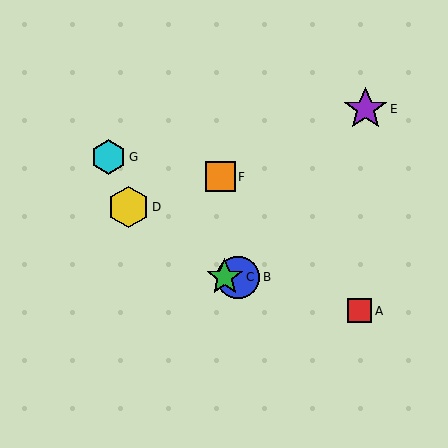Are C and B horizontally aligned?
Yes, both are at y≈277.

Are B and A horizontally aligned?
No, B is at y≈277 and A is at y≈311.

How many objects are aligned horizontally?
2 objects (B, C) are aligned horizontally.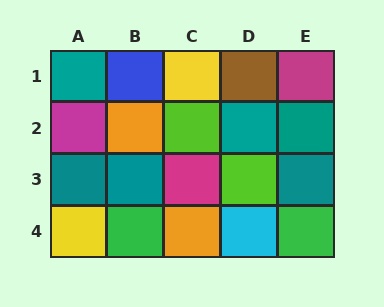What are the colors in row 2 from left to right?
Magenta, orange, lime, teal, teal.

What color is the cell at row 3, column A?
Teal.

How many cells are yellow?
2 cells are yellow.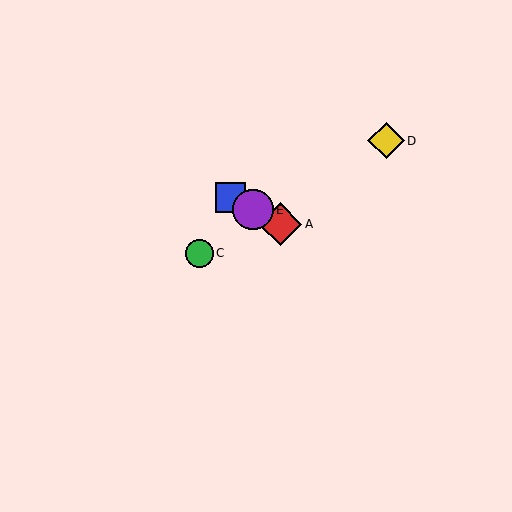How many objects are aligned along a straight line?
3 objects (A, B, E) are aligned along a straight line.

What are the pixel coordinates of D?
Object D is at (386, 141).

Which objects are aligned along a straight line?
Objects A, B, E are aligned along a straight line.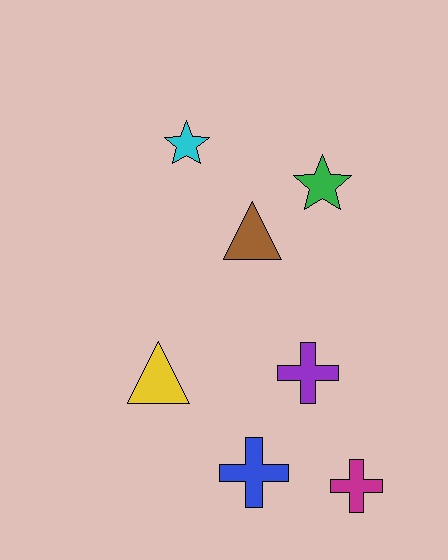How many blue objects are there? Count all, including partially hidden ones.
There is 1 blue object.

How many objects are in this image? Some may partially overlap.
There are 7 objects.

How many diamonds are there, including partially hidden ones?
There are no diamonds.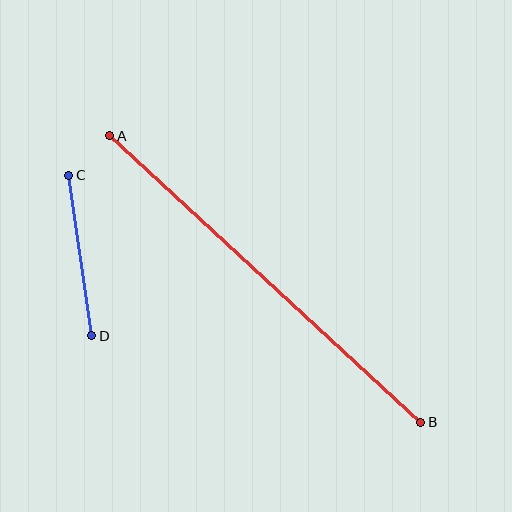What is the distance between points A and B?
The distance is approximately 423 pixels.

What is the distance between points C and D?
The distance is approximately 162 pixels.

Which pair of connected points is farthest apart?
Points A and B are farthest apart.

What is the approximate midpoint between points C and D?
The midpoint is at approximately (80, 256) pixels.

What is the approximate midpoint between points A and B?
The midpoint is at approximately (265, 279) pixels.